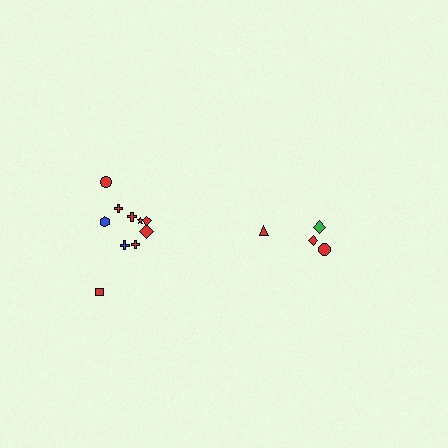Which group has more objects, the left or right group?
The left group.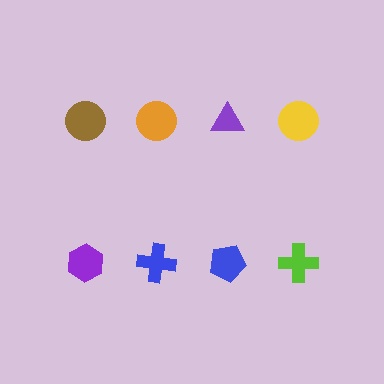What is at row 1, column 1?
A brown circle.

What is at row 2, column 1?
A purple hexagon.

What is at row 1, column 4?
A yellow circle.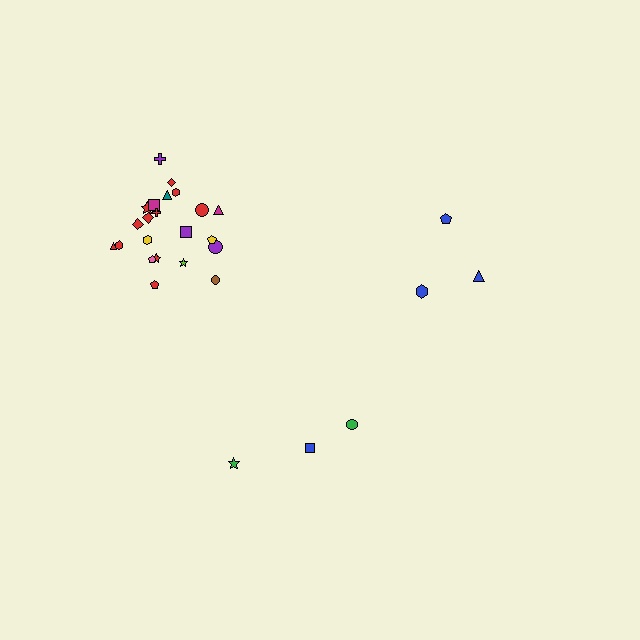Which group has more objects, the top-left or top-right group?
The top-left group.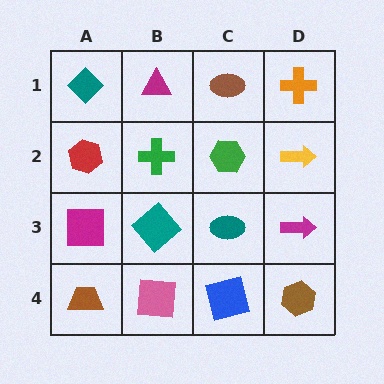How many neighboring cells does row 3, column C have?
4.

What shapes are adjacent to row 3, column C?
A green hexagon (row 2, column C), a blue square (row 4, column C), a teal diamond (row 3, column B), a magenta arrow (row 3, column D).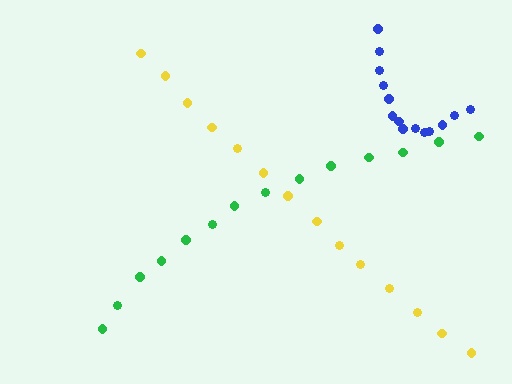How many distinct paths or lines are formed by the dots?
There are 3 distinct paths.